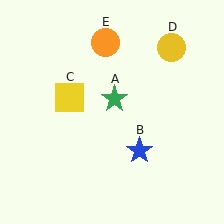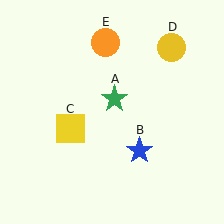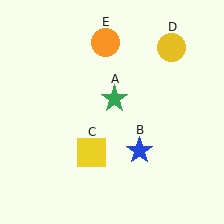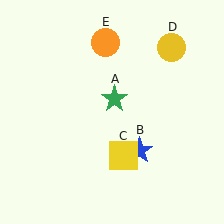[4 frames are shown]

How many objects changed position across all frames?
1 object changed position: yellow square (object C).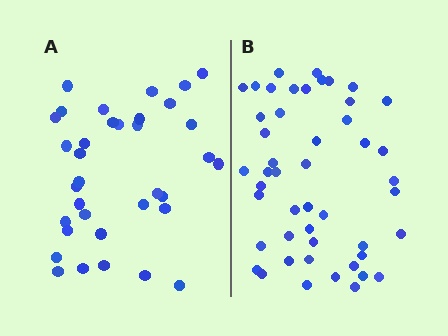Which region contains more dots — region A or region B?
Region B (the right region) has more dots.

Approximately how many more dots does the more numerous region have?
Region B has approximately 15 more dots than region A.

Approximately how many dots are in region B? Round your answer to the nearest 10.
About 50 dots. (The exact count is 48, which rounds to 50.)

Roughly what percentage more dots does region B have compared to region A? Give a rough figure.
About 35% more.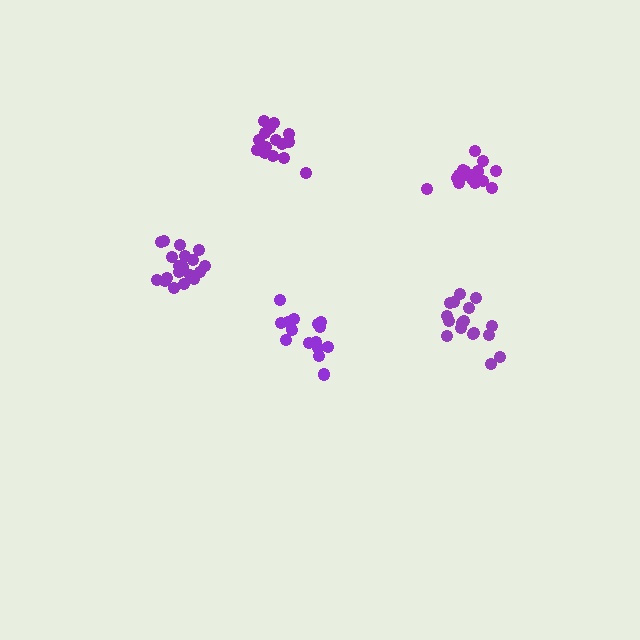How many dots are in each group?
Group 1: 17 dots, Group 2: 15 dots, Group 3: 15 dots, Group 4: 18 dots, Group 5: 19 dots (84 total).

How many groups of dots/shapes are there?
There are 5 groups.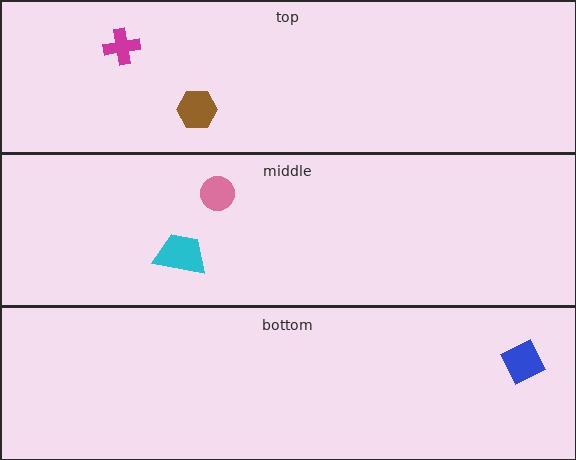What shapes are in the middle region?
The cyan trapezoid, the pink circle.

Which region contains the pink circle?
The middle region.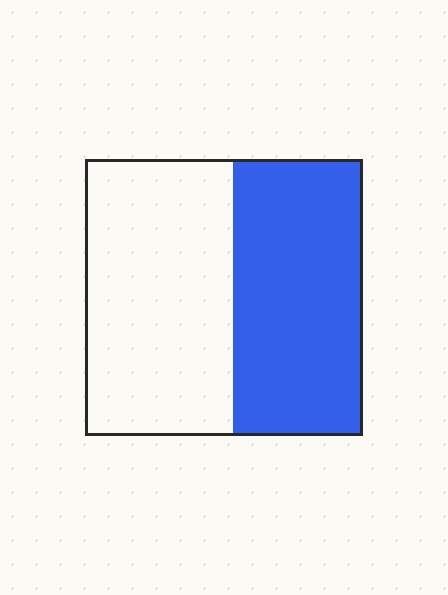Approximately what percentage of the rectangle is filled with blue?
Approximately 45%.